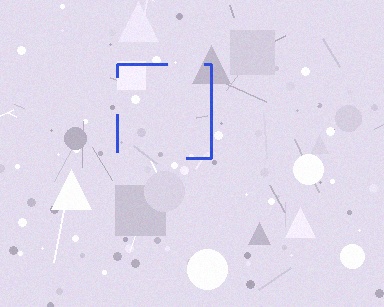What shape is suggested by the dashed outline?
The dashed outline suggests a square.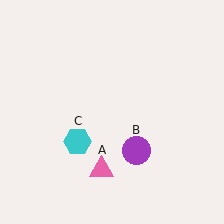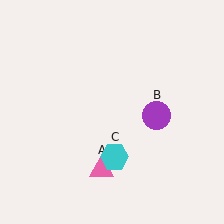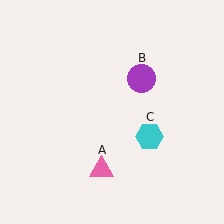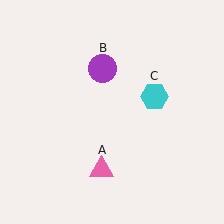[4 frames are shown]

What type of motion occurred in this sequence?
The purple circle (object B), cyan hexagon (object C) rotated counterclockwise around the center of the scene.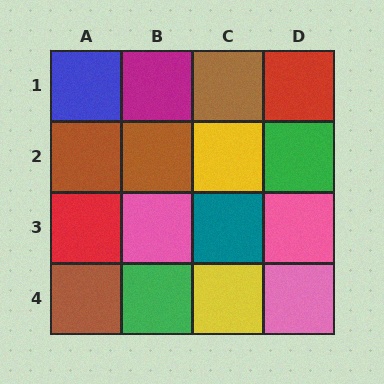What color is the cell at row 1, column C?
Brown.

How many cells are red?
2 cells are red.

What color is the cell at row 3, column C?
Teal.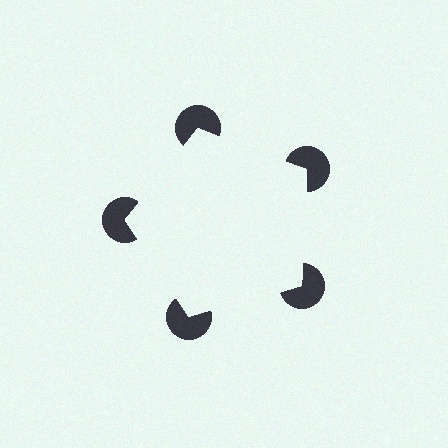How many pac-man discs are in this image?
There are 5 — one at each vertex of the illusory pentagon.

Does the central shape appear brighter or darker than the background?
It typically appears slightly brighter than the background, even though no actual brightness change is drawn.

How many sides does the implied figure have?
5 sides.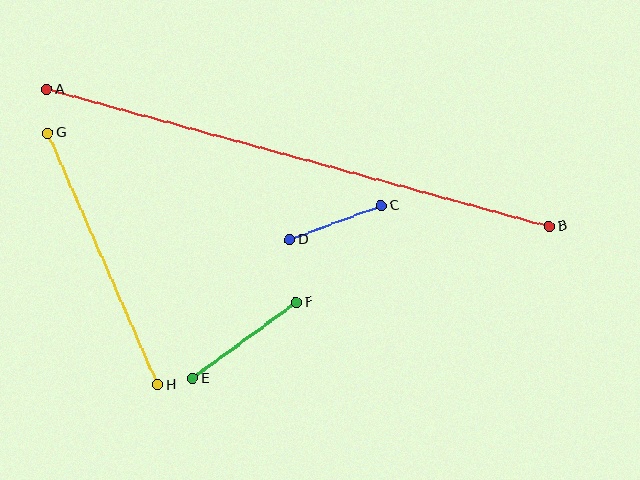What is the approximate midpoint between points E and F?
The midpoint is at approximately (244, 340) pixels.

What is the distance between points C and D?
The distance is approximately 98 pixels.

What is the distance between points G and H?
The distance is approximately 275 pixels.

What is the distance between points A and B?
The distance is approximately 521 pixels.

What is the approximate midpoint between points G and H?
The midpoint is at approximately (103, 259) pixels.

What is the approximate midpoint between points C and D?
The midpoint is at approximately (335, 222) pixels.